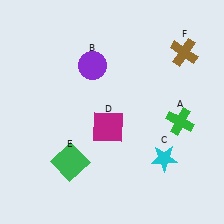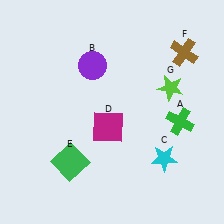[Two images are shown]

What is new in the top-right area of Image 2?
A lime star (G) was added in the top-right area of Image 2.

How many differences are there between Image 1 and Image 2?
There is 1 difference between the two images.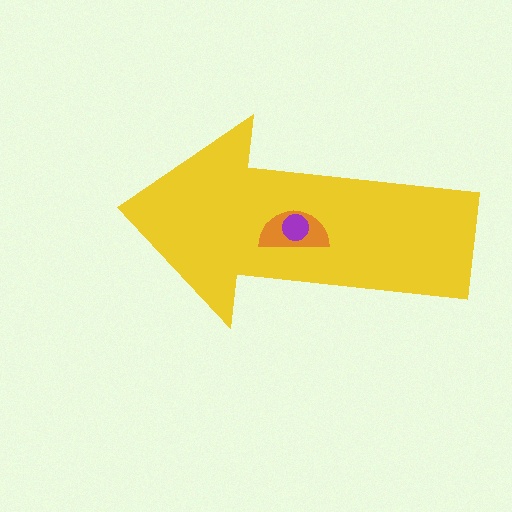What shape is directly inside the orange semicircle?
The purple circle.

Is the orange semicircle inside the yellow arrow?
Yes.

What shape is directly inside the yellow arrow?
The orange semicircle.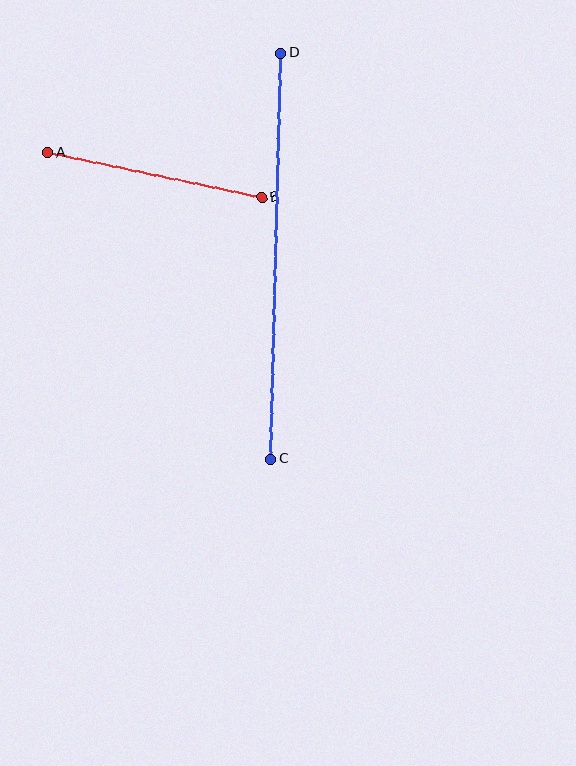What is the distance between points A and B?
The distance is approximately 219 pixels.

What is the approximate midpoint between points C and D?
The midpoint is at approximately (276, 256) pixels.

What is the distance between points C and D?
The distance is approximately 406 pixels.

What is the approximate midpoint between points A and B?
The midpoint is at approximately (155, 175) pixels.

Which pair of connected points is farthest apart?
Points C and D are farthest apart.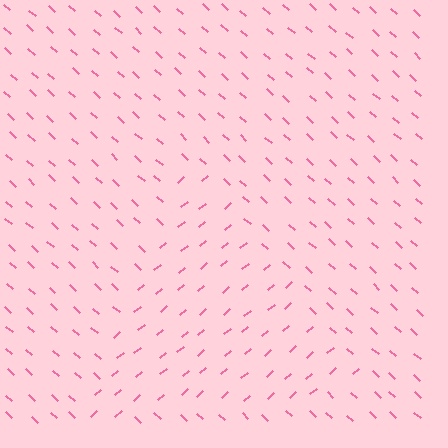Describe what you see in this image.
The image is filled with small pink line segments. A triangle region in the image has lines oriented differently from the surrounding lines, creating a visible texture boundary.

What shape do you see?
I see a triangle.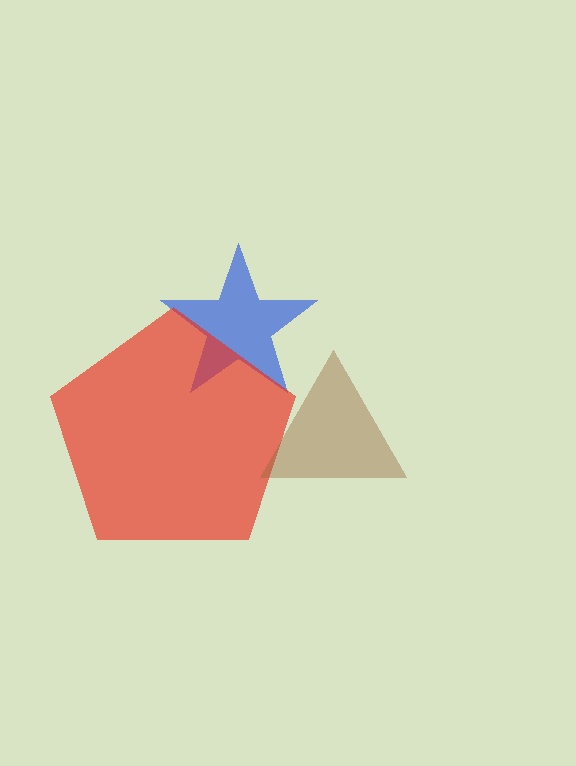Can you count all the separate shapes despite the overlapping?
Yes, there are 3 separate shapes.